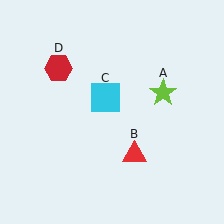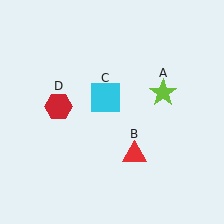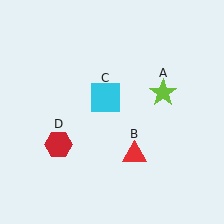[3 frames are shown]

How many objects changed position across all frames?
1 object changed position: red hexagon (object D).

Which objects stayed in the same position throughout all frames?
Lime star (object A) and red triangle (object B) and cyan square (object C) remained stationary.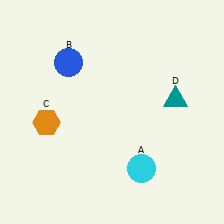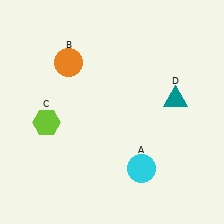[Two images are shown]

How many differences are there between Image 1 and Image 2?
There are 2 differences between the two images.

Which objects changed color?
B changed from blue to orange. C changed from orange to lime.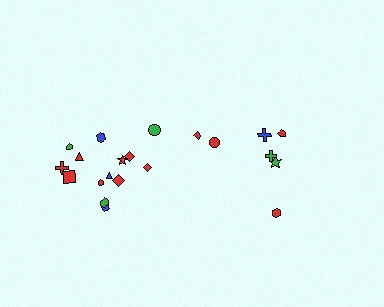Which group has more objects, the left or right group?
The left group.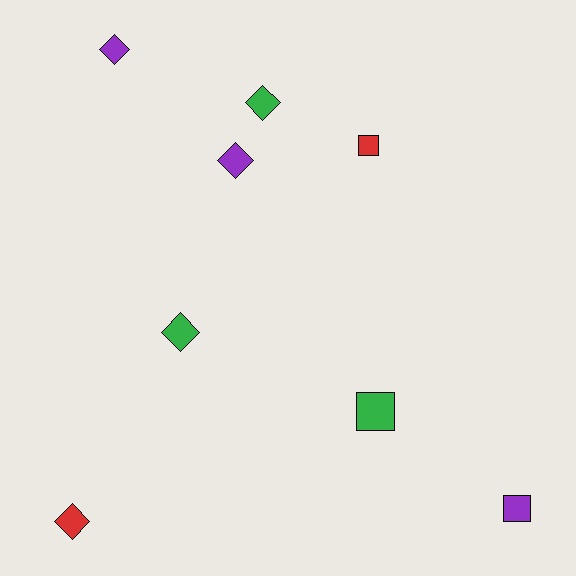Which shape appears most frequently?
Diamond, with 5 objects.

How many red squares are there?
There is 1 red square.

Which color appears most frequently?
Green, with 3 objects.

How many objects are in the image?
There are 8 objects.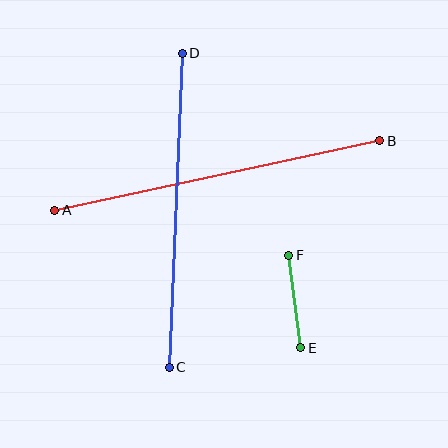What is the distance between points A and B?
The distance is approximately 332 pixels.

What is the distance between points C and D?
The distance is approximately 314 pixels.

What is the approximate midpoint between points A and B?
The midpoint is at approximately (217, 176) pixels.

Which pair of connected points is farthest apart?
Points A and B are farthest apart.